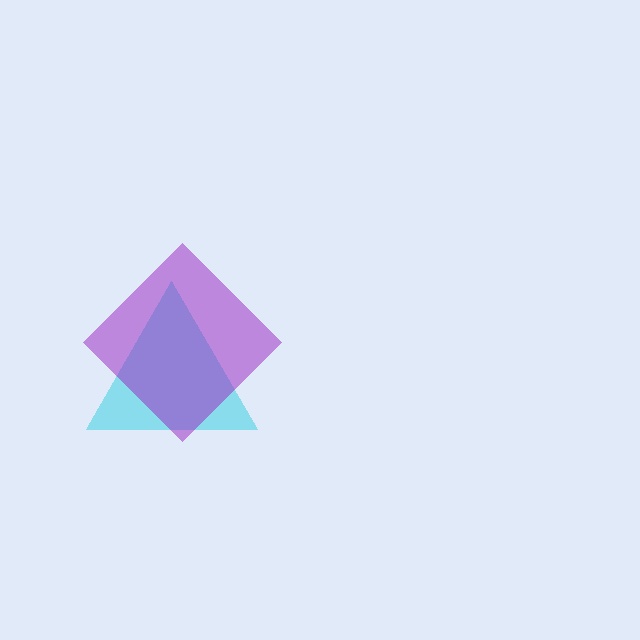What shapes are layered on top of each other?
The layered shapes are: a cyan triangle, a purple diamond.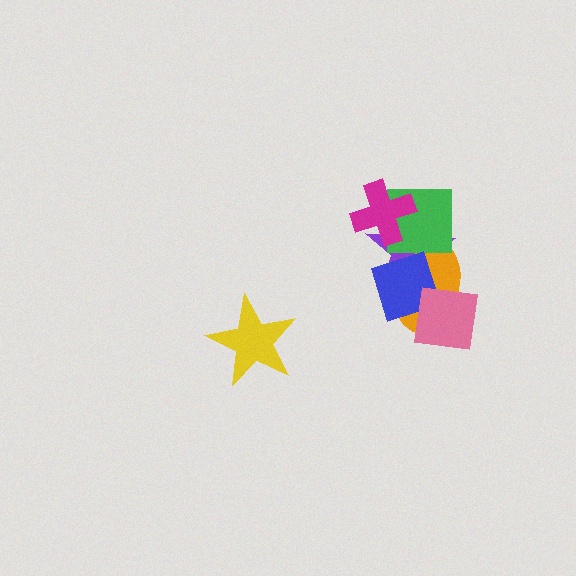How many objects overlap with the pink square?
3 objects overlap with the pink square.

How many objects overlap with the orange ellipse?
4 objects overlap with the orange ellipse.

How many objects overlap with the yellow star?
0 objects overlap with the yellow star.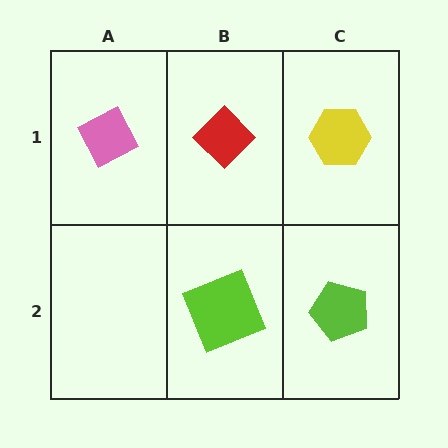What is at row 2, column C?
A lime pentagon.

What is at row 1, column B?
A red diamond.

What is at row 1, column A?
A pink diamond.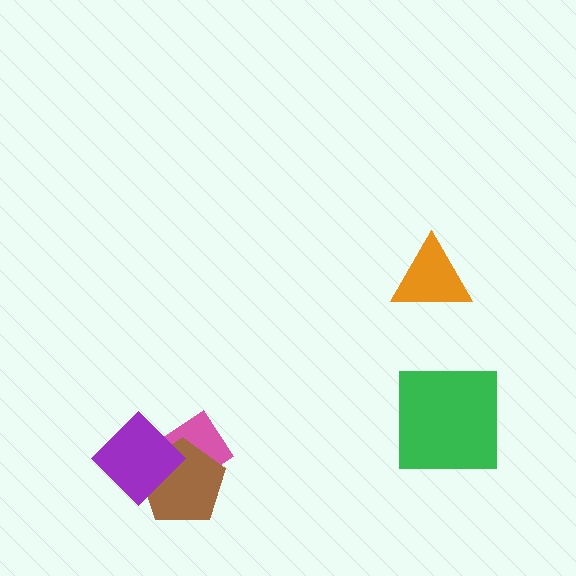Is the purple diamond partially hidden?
No, no other shape covers it.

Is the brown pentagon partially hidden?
Yes, it is partially covered by another shape.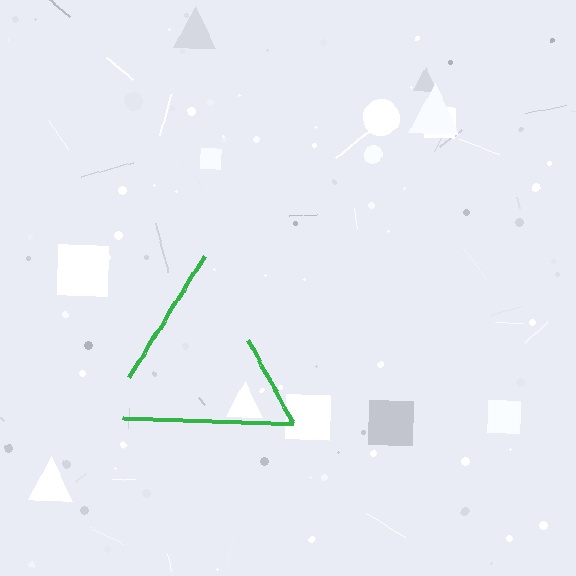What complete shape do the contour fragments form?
The contour fragments form a triangle.